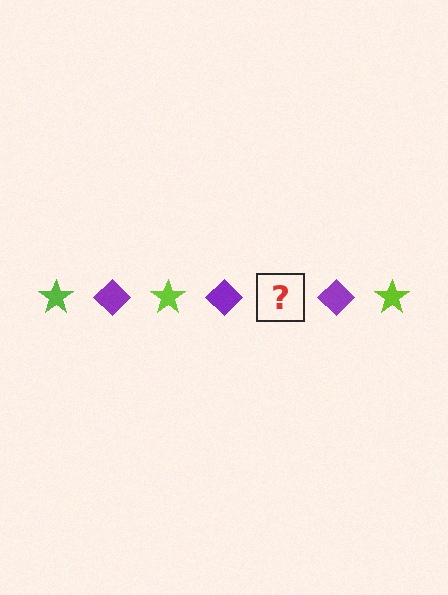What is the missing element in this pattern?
The missing element is a lime star.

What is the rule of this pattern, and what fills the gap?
The rule is that the pattern alternates between lime star and purple diamond. The gap should be filled with a lime star.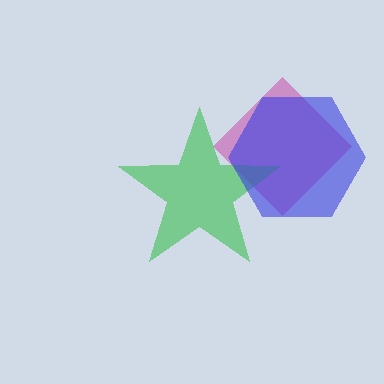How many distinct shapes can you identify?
There are 3 distinct shapes: a magenta diamond, a green star, a blue hexagon.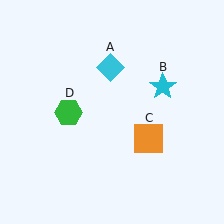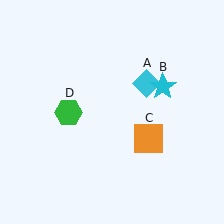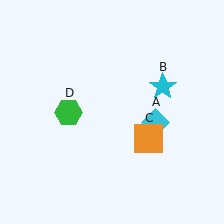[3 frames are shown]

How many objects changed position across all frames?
1 object changed position: cyan diamond (object A).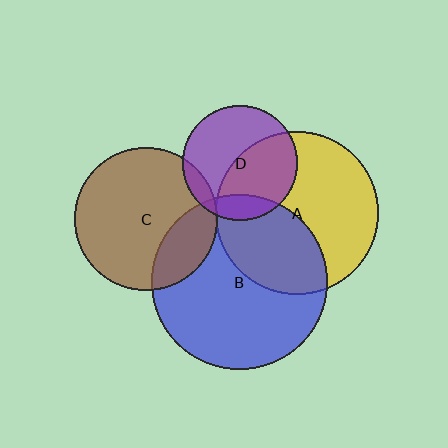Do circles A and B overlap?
Yes.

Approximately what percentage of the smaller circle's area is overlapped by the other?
Approximately 40%.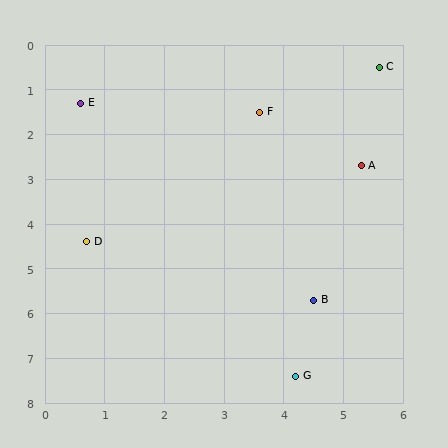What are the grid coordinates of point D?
Point D is at approximately (0.7, 4.4).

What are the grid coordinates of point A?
Point A is at approximately (5.3, 2.7).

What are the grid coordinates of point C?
Point C is at approximately (5.6, 0.5).